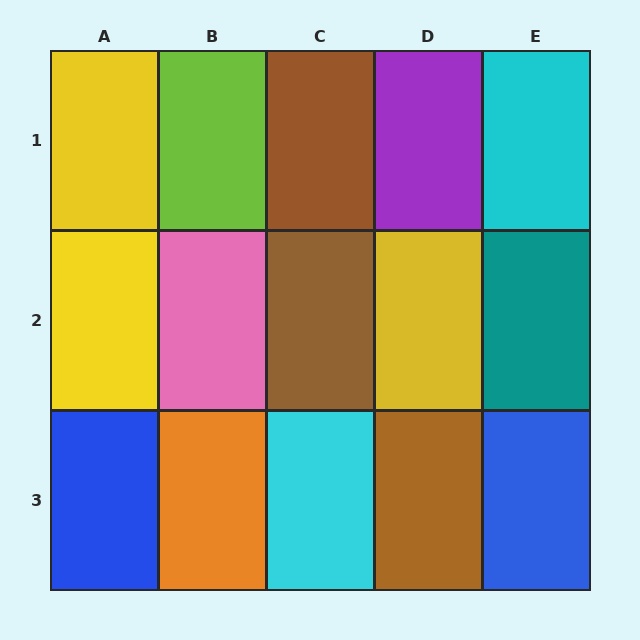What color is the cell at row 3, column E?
Blue.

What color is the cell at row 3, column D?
Brown.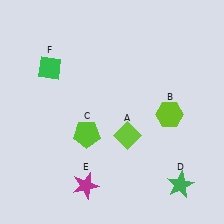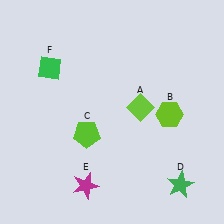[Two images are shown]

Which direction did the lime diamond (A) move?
The lime diamond (A) moved up.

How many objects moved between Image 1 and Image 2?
1 object moved between the two images.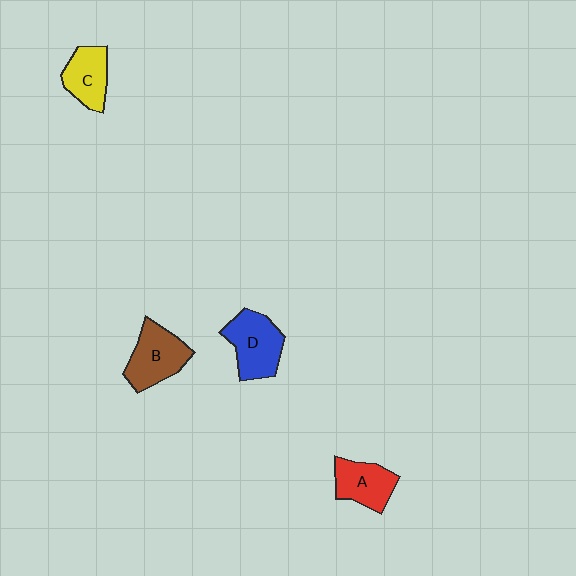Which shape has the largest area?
Shape D (blue).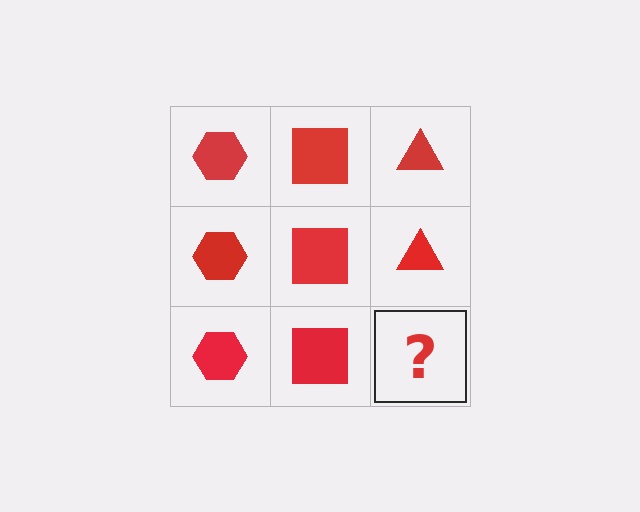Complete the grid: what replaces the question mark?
The question mark should be replaced with a red triangle.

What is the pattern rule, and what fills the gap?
The rule is that each column has a consistent shape. The gap should be filled with a red triangle.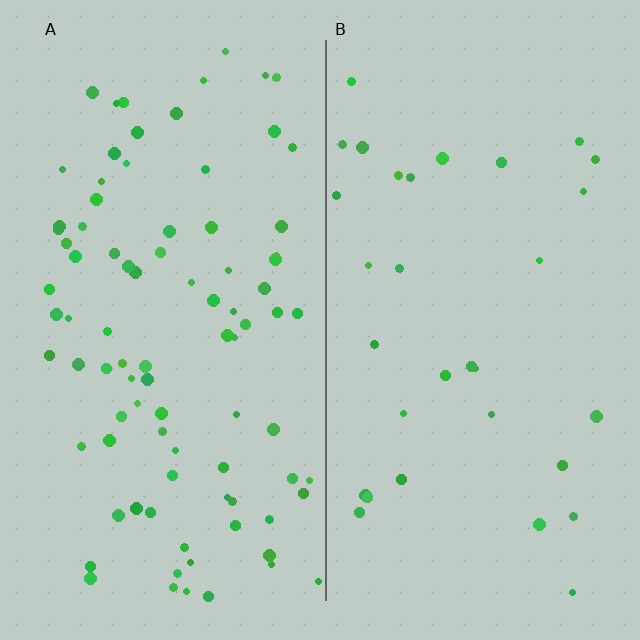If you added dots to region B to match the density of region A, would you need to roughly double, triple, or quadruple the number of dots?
Approximately triple.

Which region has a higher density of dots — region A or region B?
A (the left).